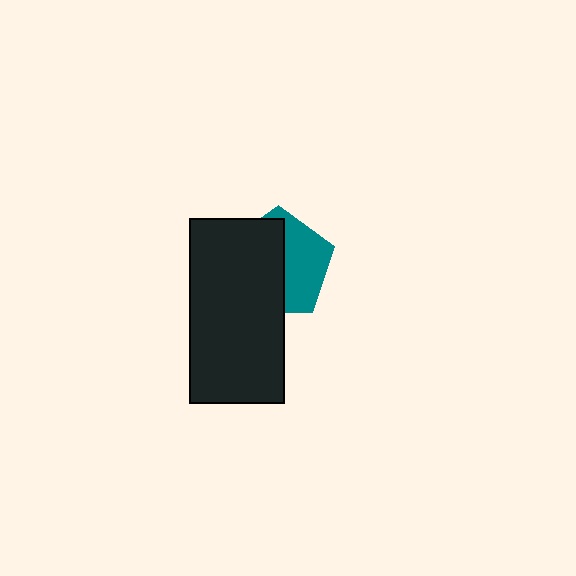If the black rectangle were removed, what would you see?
You would see the complete teal pentagon.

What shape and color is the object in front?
The object in front is a black rectangle.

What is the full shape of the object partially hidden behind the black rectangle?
The partially hidden object is a teal pentagon.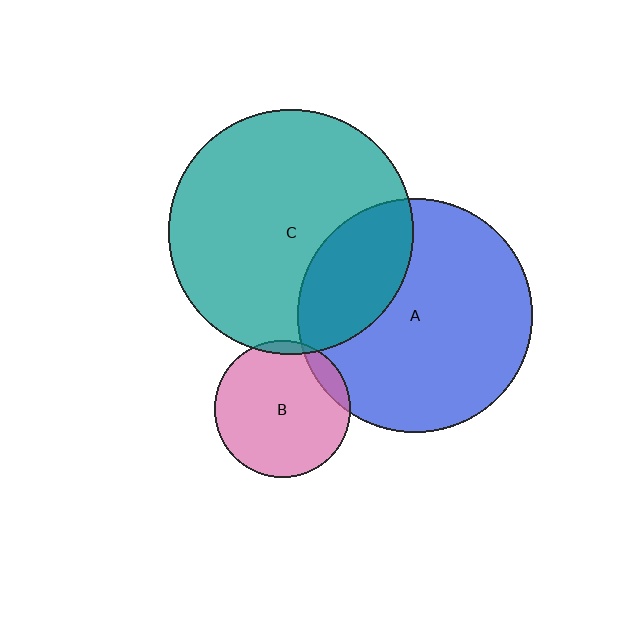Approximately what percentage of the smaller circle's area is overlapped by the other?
Approximately 10%.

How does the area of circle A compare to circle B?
Approximately 3.0 times.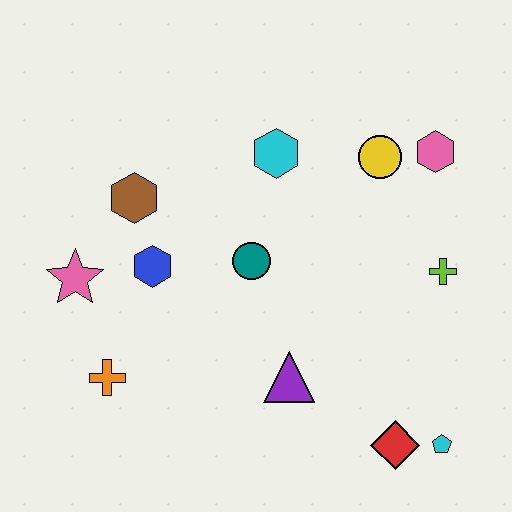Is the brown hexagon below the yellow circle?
Yes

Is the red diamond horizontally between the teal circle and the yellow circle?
No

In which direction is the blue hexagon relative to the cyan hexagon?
The blue hexagon is to the left of the cyan hexagon.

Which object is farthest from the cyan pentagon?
The pink star is farthest from the cyan pentagon.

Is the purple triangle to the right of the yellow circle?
No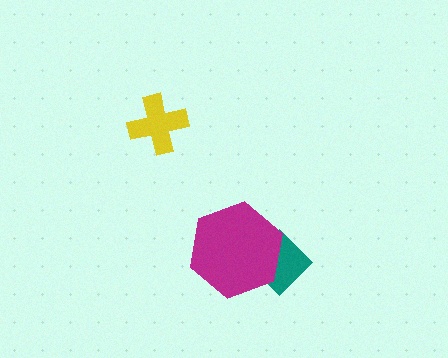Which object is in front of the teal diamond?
The magenta hexagon is in front of the teal diamond.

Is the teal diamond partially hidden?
Yes, it is partially covered by another shape.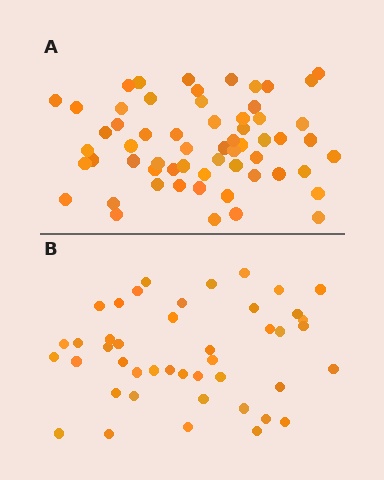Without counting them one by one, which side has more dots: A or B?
Region A (the top region) has more dots.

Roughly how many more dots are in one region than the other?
Region A has approximately 15 more dots than region B.